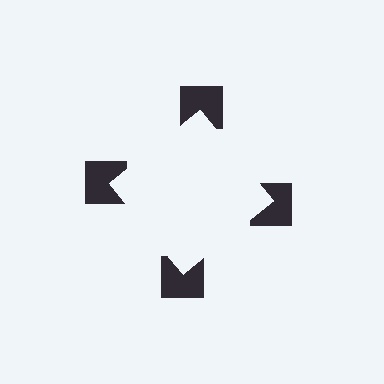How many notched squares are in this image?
There are 4 — one at each vertex of the illusory square.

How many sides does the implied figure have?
4 sides.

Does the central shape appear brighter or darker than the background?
It typically appears slightly brighter than the background, even though no actual brightness change is drawn.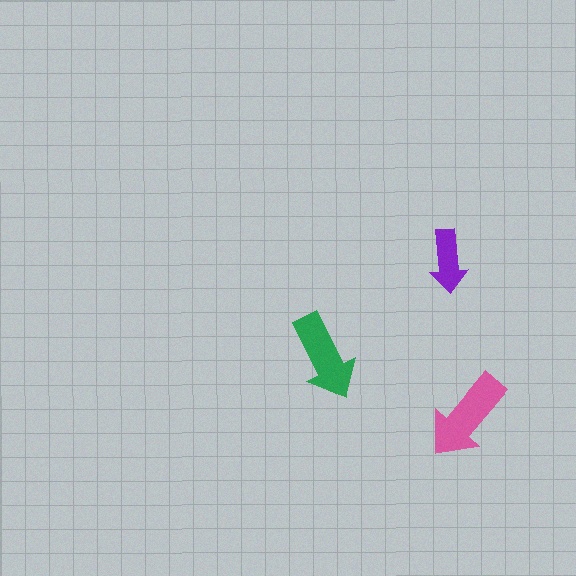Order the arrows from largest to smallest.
the pink one, the green one, the purple one.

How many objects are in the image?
There are 3 objects in the image.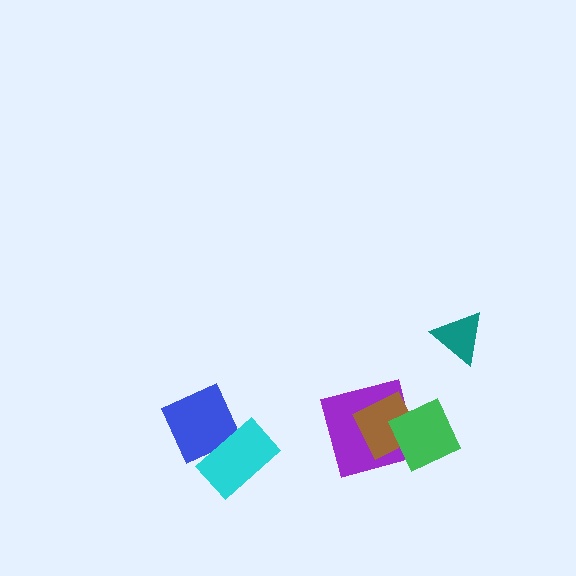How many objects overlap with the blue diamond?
1 object overlaps with the blue diamond.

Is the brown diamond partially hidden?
Yes, it is partially covered by another shape.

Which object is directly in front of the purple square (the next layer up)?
The brown diamond is directly in front of the purple square.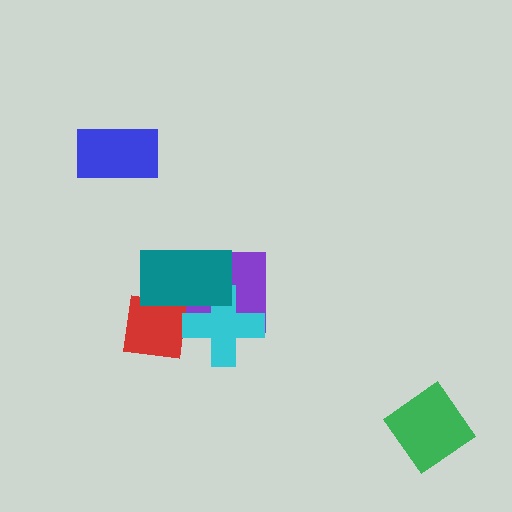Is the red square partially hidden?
Yes, it is partially covered by another shape.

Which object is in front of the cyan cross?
The teal rectangle is in front of the cyan cross.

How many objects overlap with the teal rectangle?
3 objects overlap with the teal rectangle.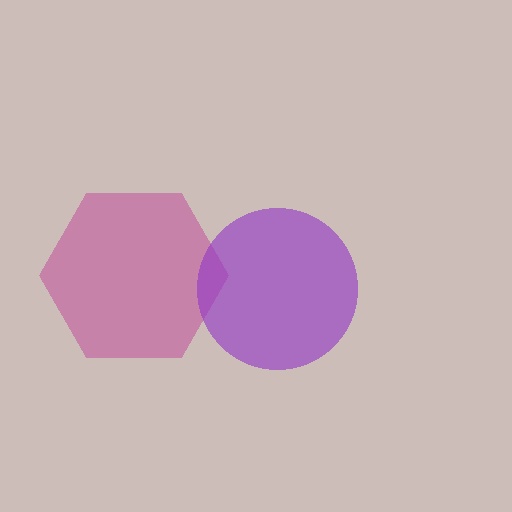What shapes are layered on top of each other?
The layered shapes are: a magenta hexagon, a purple circle.